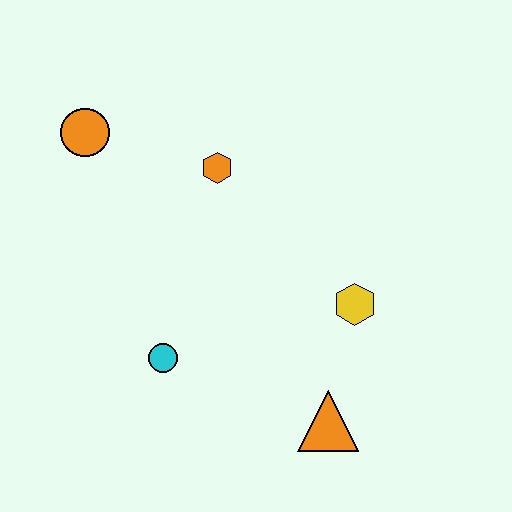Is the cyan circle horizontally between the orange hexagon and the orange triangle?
No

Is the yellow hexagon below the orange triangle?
No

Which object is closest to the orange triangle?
The yellow hexagon is closest to the orange triangle.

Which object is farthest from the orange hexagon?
The orange triangle is farthest from the orange hexagon.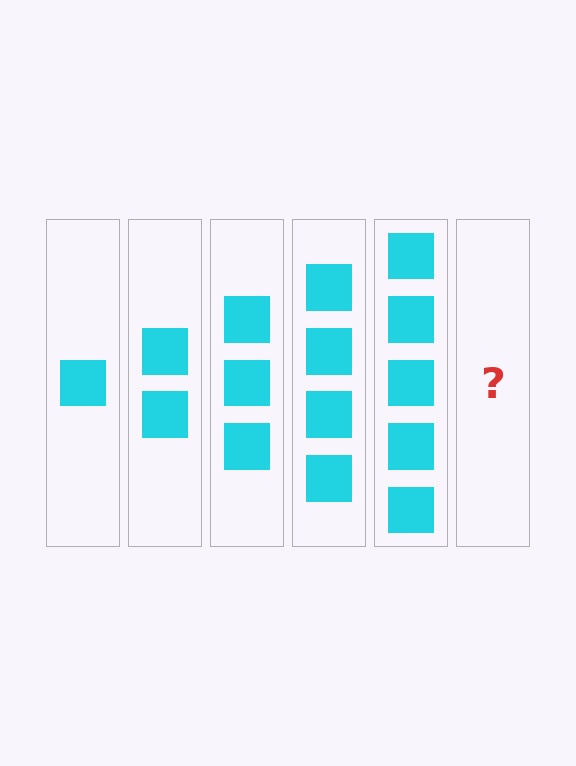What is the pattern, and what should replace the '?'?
The pattern is that each step adds one more square. The '?' should be 6 squares.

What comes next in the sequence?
The next element should be 6 squares.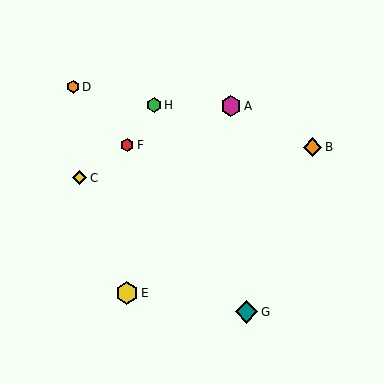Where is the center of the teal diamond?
The center of the teal diamond is at (247, 312).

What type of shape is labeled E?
Shape E is a yellow hexagon.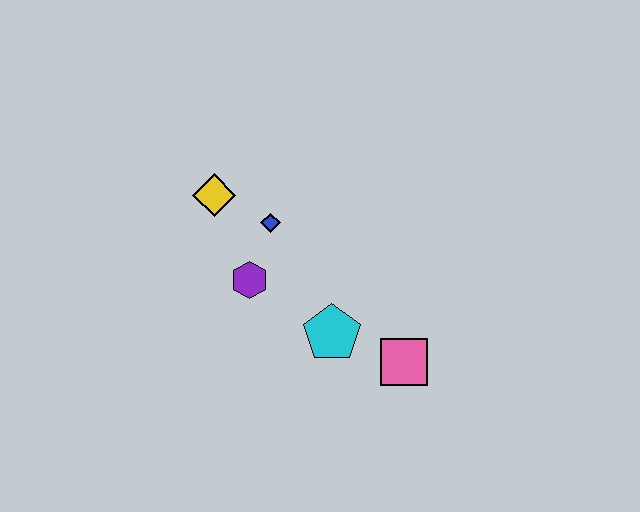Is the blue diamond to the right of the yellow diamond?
Yes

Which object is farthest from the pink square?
The yellow diamond is farthest from the pink square.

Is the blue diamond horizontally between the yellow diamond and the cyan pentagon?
Yes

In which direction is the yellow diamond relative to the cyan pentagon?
The yellow diamond is above the cyan pentagon.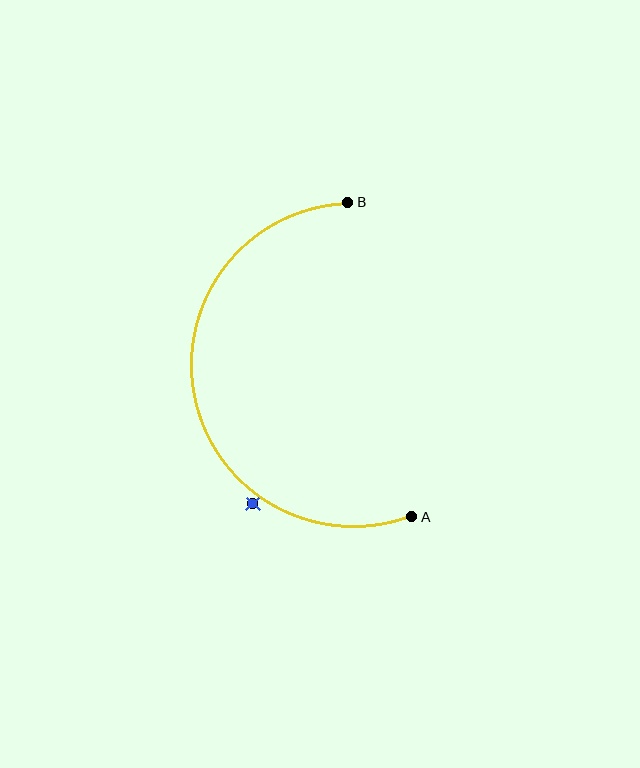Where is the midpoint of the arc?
The arc midpoint is the point on the curve farthest from the straight line joining A and B. It sits to the left of that line.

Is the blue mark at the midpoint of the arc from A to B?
No — the blue mark does not lie on the arc at all. It sits slightly outside the curve.